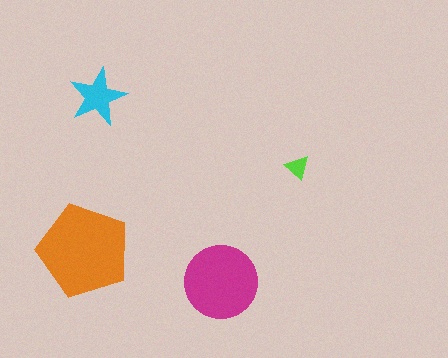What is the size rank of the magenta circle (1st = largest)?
2nd.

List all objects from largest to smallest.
The orange pentagon, the magenta circle, the cyan star, the lime triangle.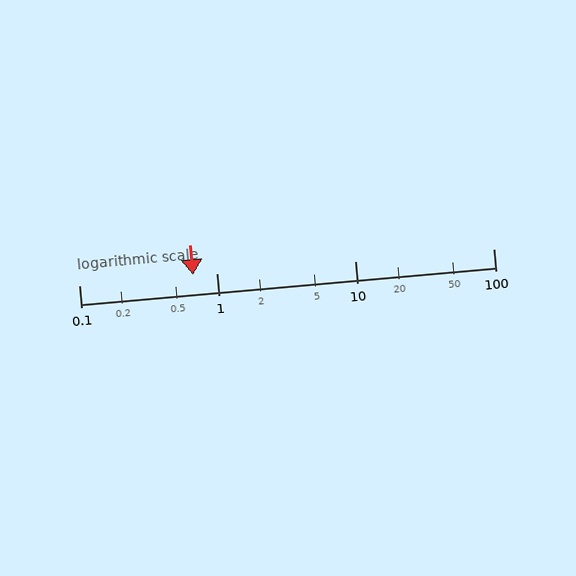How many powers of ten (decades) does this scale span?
The scale spans 3 decades, from 0.1 to 100.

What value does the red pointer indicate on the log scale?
The pointer indicates approximately 0.67.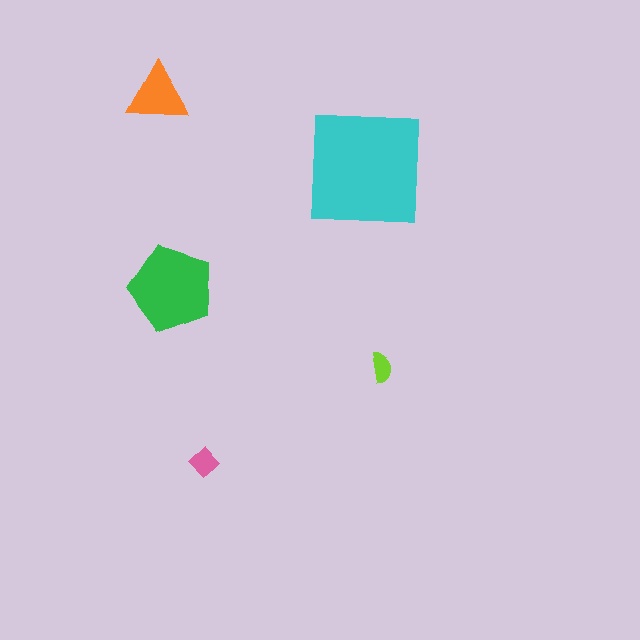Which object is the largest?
The cyan square.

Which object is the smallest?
The lime semicircle.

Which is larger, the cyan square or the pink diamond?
The cyan square.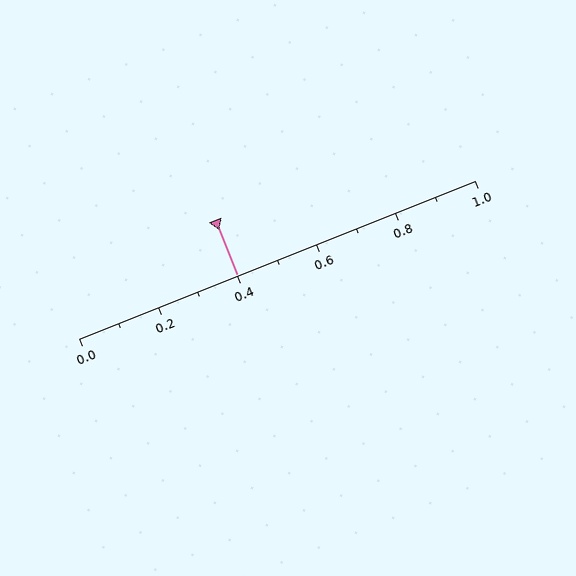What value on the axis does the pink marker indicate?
The marker indicates approximately 0.4.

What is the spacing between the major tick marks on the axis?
The major ticks are spaced 0.2 apart.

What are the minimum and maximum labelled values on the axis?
The axis runs from 0.0 to 1.0.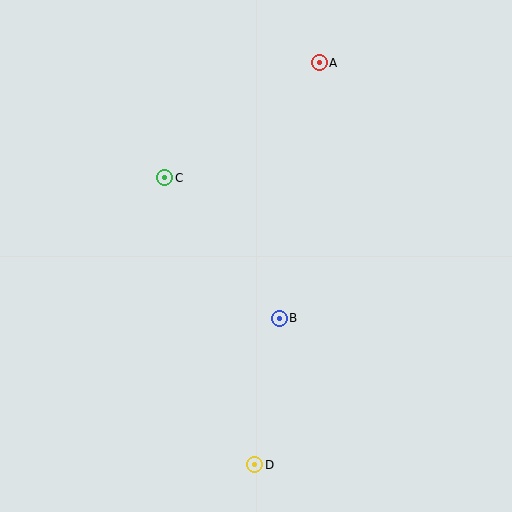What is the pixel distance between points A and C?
The distance between A and C is 192 pixels.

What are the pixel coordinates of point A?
Point A is at (319, 63).